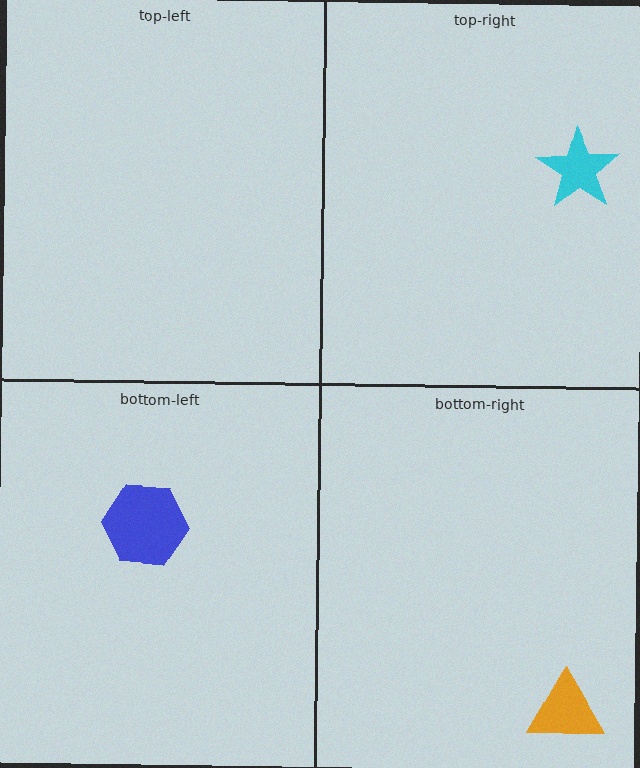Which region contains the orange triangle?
The bottom-right region.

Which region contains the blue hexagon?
The bottom-left region.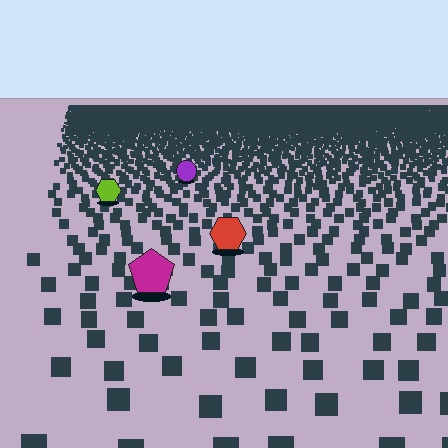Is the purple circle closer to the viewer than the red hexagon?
No. The red hexagon is closer — you can tell from the texture gradient: the ground texture is coarser near it.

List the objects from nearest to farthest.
From nearest to farthest: the magenta pentagon, the red hexagon, the lime hexagon, the purple circle.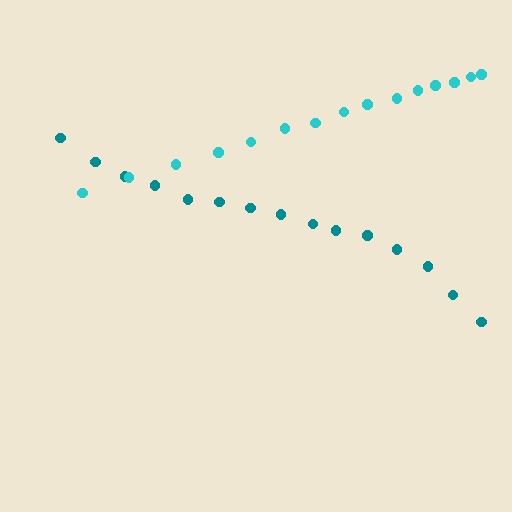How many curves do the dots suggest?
There are 2 distinct paths.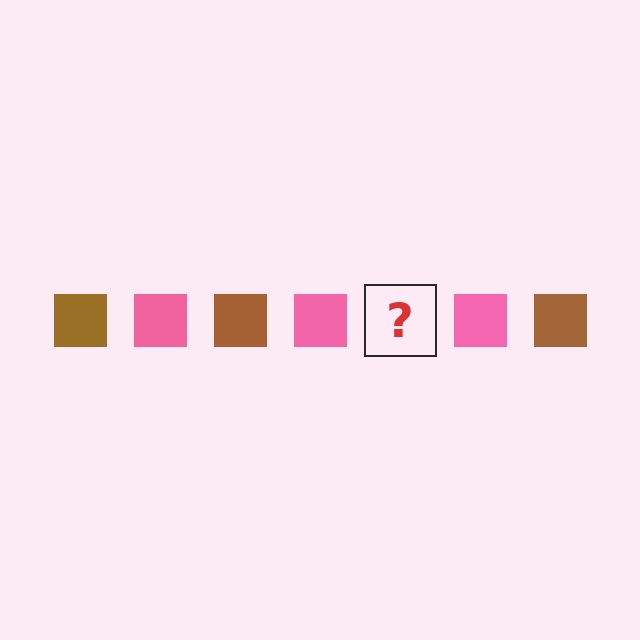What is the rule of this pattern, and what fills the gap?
The rule is that the pattern cycles through brown, pink squares. The gap should be filled with a brown square.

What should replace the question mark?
The question mark should be replaced with a brown square.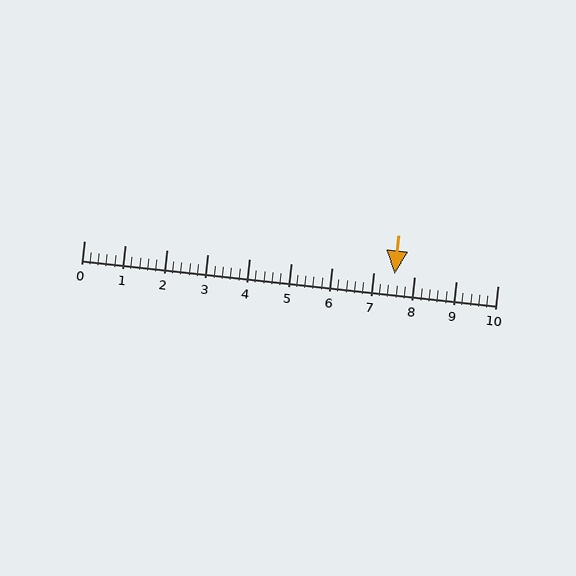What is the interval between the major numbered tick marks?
The major tick marks are spaced 1 units apart.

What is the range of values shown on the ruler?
The ruler shows values from 0 to 10.